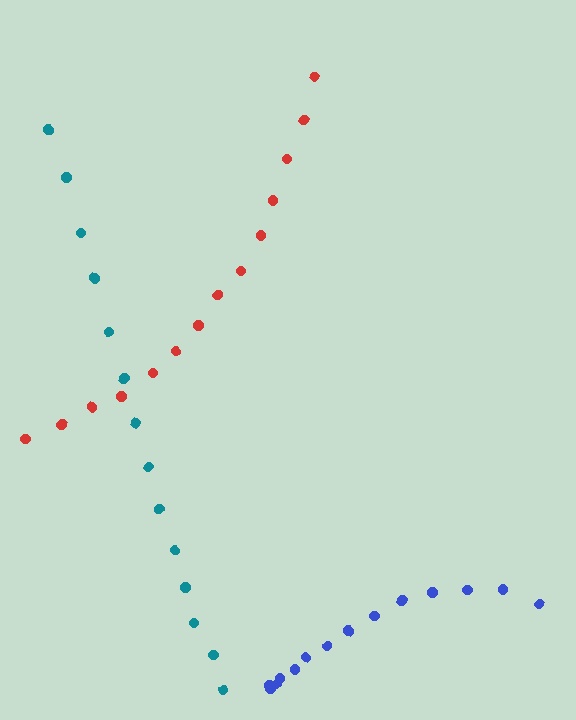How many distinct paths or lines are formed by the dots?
There are 3 distinct paths.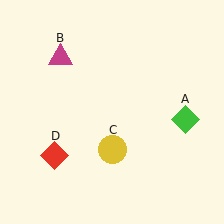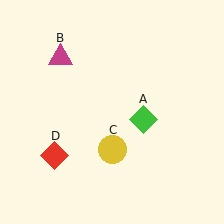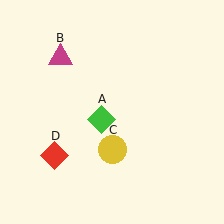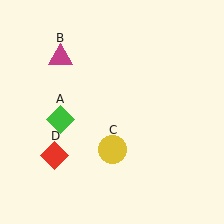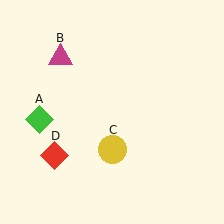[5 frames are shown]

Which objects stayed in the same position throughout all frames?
Magenta triangle (object B) and yellow circle (object C) and red diamond (object D) remained stationary.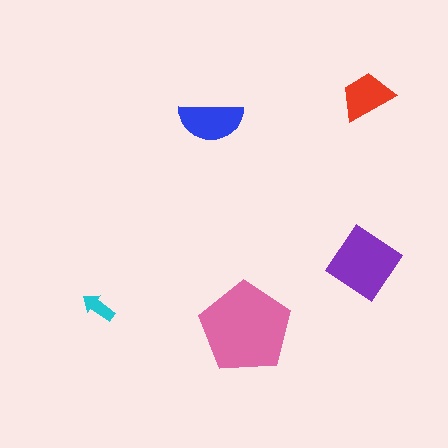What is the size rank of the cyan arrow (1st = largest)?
5th.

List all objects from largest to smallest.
The pink pentagon, the purple diamond, the blue semicircle, the red trapezoid, the cyan arrow.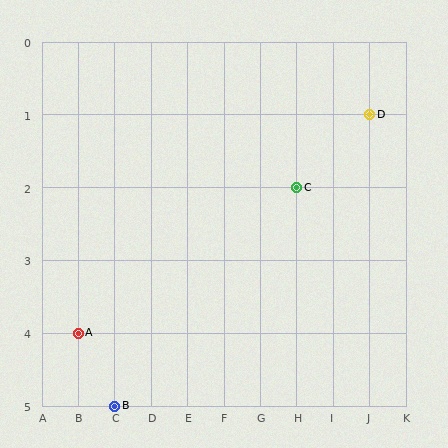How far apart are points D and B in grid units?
Points D and B are 7 columns and 4 rows apart (about 8.1 grid units diagonally).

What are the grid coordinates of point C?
Point C is at grid coordinates (H, 2).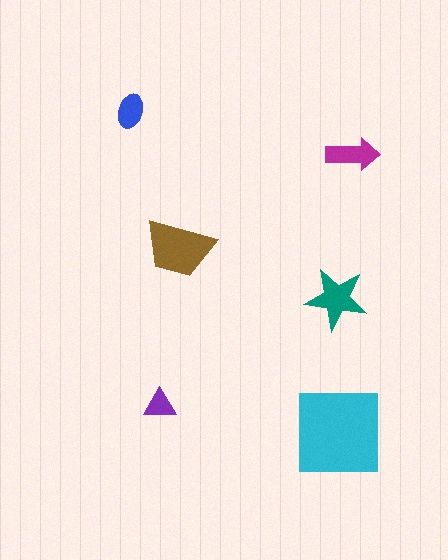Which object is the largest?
The cyan square.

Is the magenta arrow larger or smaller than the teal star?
Smaller.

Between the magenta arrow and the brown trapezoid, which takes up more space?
The brown trapezoid.